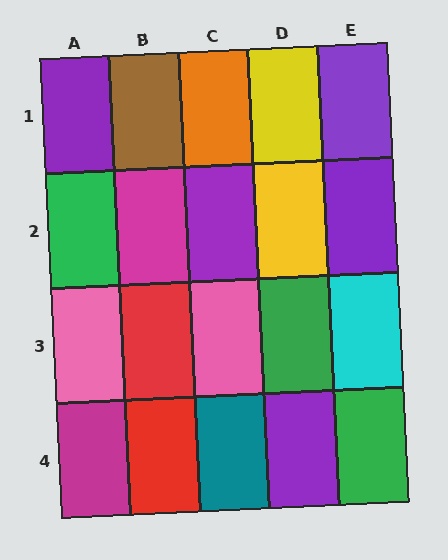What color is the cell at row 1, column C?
Orange.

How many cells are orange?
1 cell is orange.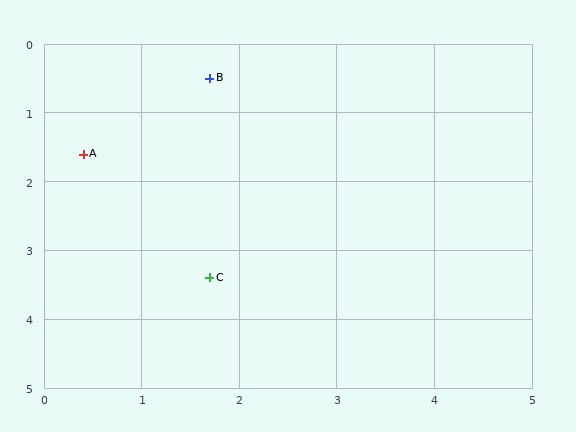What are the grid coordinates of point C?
Point C is at approximately (1.7, 3.4).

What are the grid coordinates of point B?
Point B is at approximately (1.7, 0.5).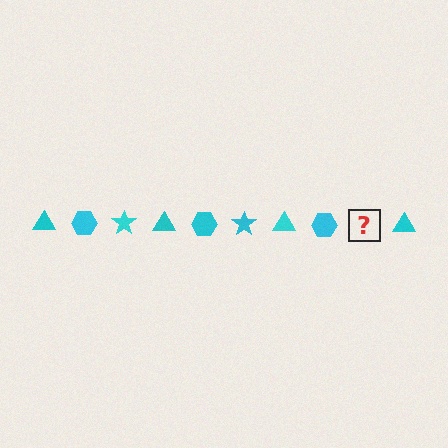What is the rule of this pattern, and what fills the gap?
The rule is that the pattern cycles through triangle, hexagon, star shapes in cyan. The gap should be filled with a cyan star.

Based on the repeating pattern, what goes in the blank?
The blank should be a cyan star.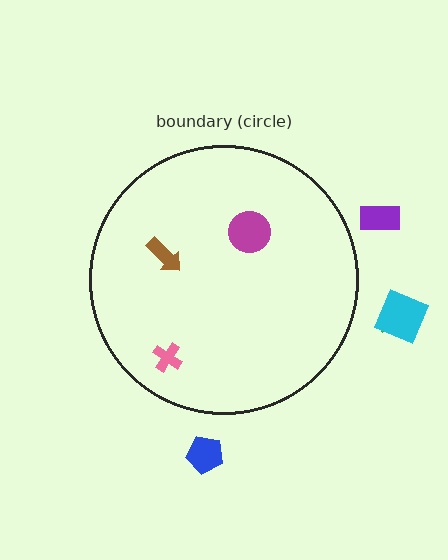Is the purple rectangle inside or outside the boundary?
Outside.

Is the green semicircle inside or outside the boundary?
Outside.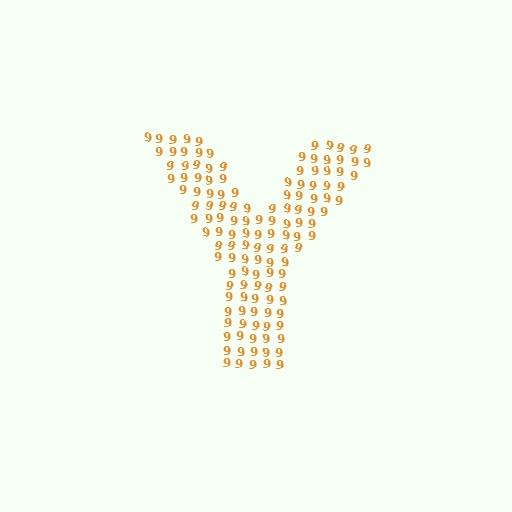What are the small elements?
The small elements are digit 9's.